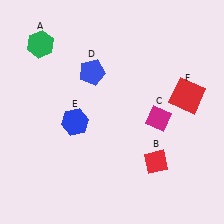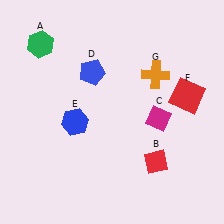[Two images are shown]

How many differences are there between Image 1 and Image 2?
There is 1 difference between the two images.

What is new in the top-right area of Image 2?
An orange cross (G) was added in the top-right area of Image 2.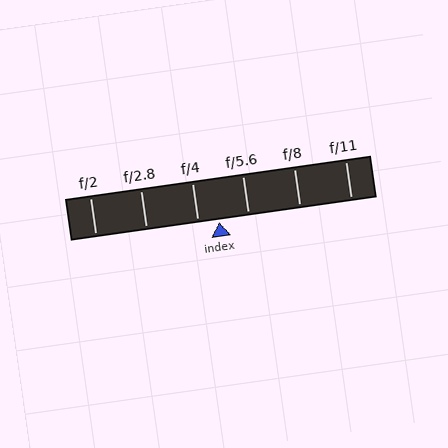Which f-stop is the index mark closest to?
The index mark is closest to f/4.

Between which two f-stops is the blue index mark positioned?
The index mark is between f/4 and f/5.6.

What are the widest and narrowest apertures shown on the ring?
The widest aperture shown is f/2 and the narrowest is f/11.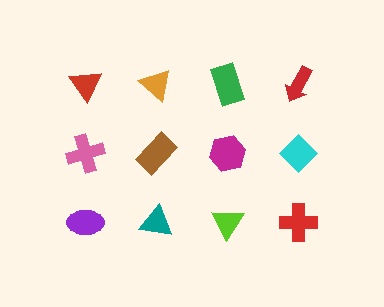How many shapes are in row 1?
4 shapes.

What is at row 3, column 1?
A purple ellipse.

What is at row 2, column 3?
A magenta hexagon.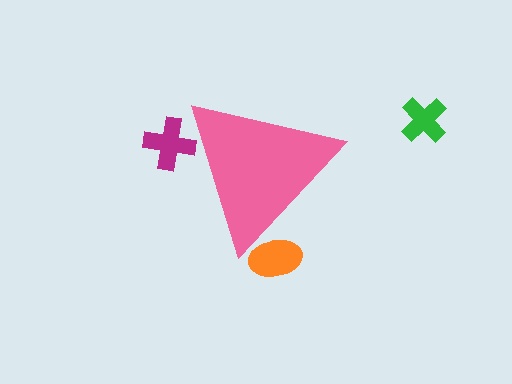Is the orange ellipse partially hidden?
Yes, the orange ellipse is partially hidden behind the pink triangle.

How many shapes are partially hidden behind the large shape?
2 shapes are partially hidden.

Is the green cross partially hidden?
No, the green cross is fully visible.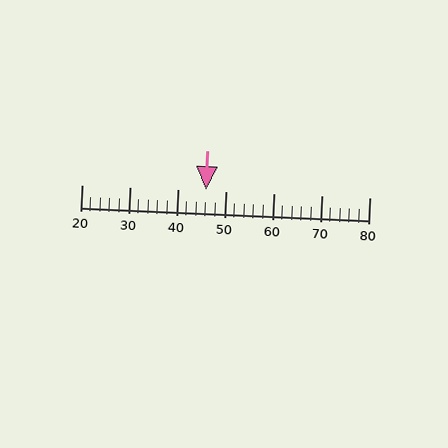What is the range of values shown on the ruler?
The ruler shows values from 20 to 80.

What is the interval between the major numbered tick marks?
The major tick marks are spaced 10 units apart.